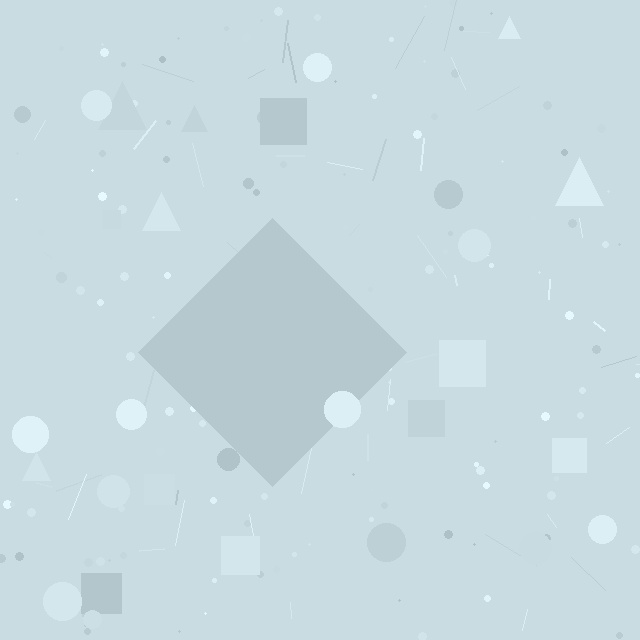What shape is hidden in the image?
A diamond is hidden in the image.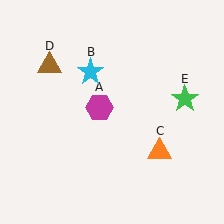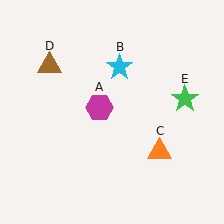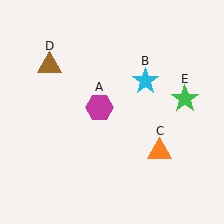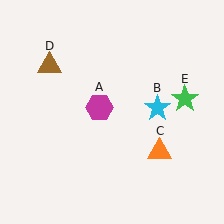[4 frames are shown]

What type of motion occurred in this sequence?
The cyan star (object B) rotated clockwise around the center of the scene.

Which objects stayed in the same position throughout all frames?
Magenta hexagon (object A) and orange triangle (object C) and brown triangle (object D) and green star (object E) remained stationary.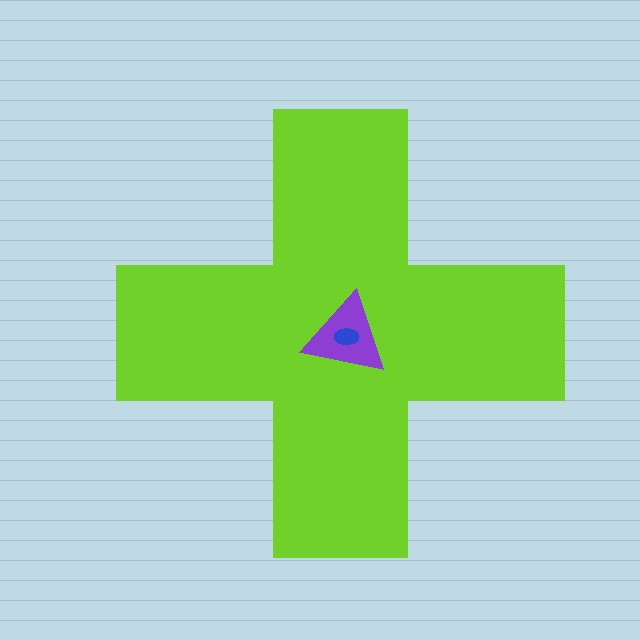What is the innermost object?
The blue ellipse.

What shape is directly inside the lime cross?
The purple triangle.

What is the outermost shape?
The lime cross.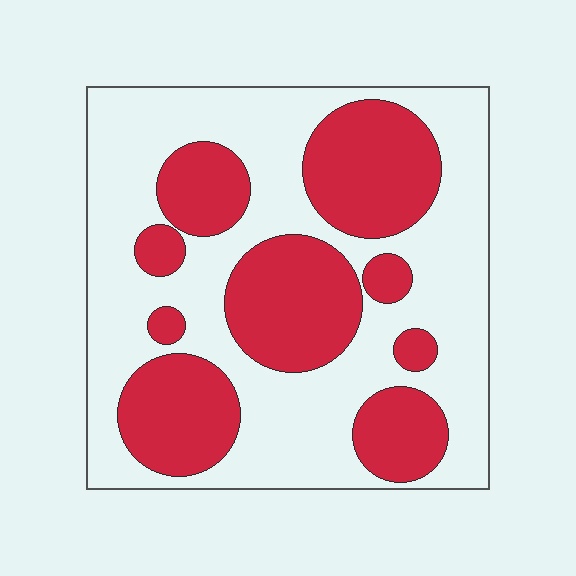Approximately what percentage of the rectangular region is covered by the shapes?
Approximately 40%.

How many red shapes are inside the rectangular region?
9.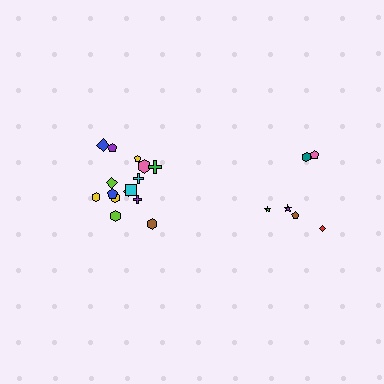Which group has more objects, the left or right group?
The left group.